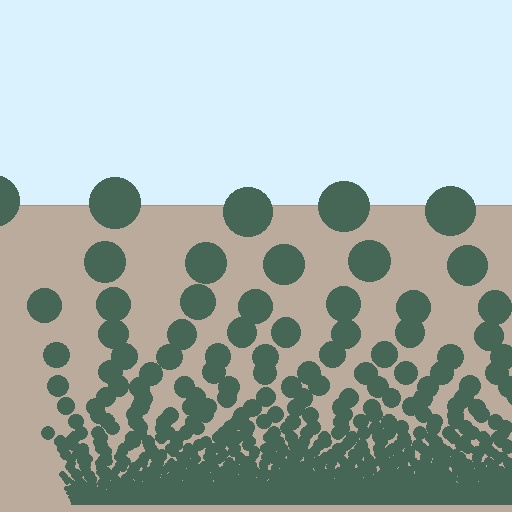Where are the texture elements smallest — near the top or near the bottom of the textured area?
Near the bottom.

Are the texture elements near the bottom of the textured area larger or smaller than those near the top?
Smaller. The gradient is inverted — elements near the bottom are smaller and denser.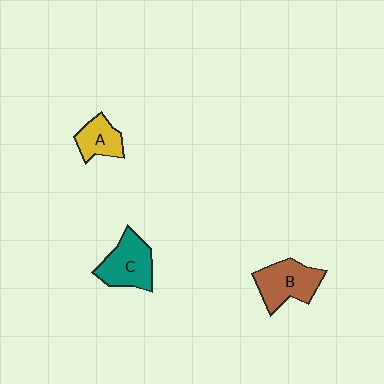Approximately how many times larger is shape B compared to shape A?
Approximately 1.6 times.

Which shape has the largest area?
Shape B (brown).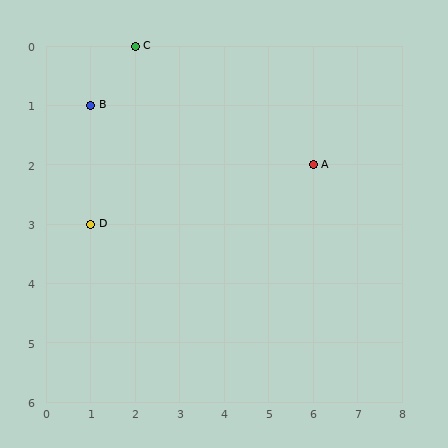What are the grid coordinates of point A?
Point A is at grid coordinates (6, 2).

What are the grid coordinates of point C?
Point C is at grid coordinates (2, 0).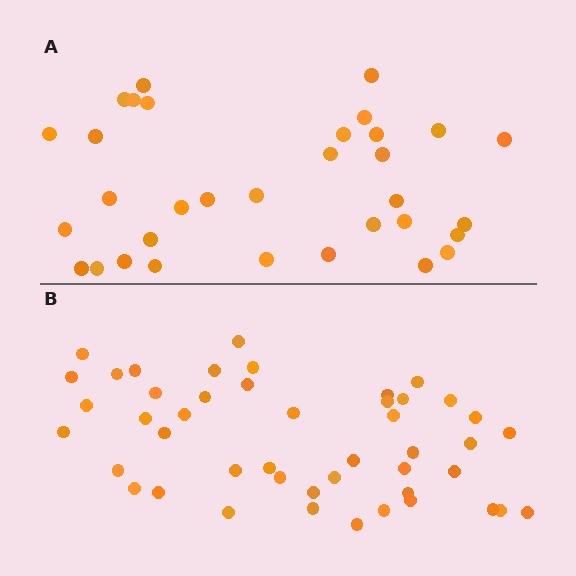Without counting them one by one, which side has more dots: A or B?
Region B (the bottom region) has more dots.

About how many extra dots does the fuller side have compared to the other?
Region B has approximately 15 more dots than region A.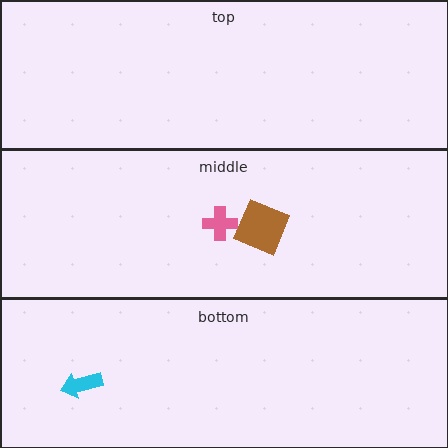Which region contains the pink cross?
The middle region.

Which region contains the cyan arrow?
The bottom region.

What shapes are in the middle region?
The brown square, the pink cross.